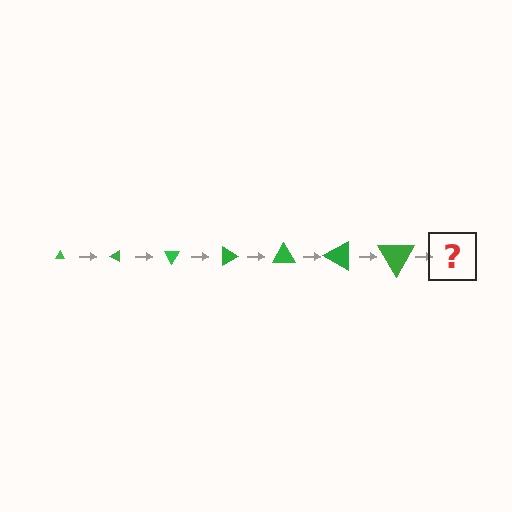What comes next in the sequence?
The next element should be a triangle, larger than the previous one and rotated 210 degrees from the start.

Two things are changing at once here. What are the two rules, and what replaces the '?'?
The two rules are that the triangle grows larger each step and it rotates 30 degrees each step. The '?' should be a triangle, larger than the previous one and rotated 210 degrees from the start.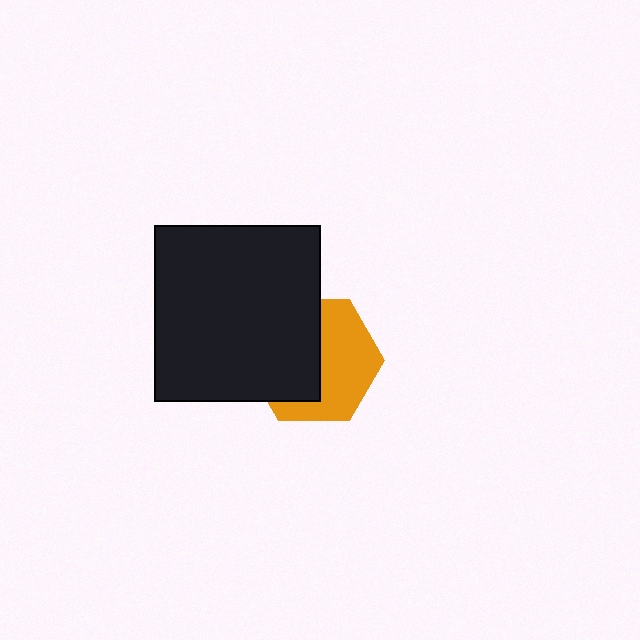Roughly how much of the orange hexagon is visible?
About half of it is visible (roughly 50%).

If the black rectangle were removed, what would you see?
You would see the complete orange hexagon.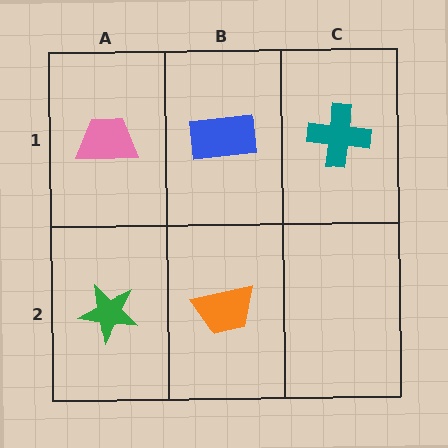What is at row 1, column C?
A teal cross.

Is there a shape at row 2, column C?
No, that cell is empty.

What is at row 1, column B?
A blue rectangle.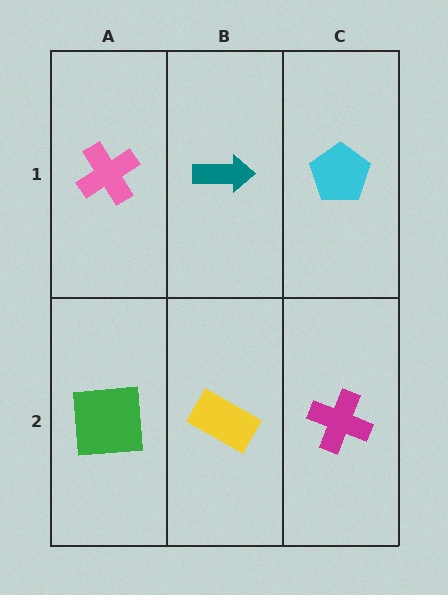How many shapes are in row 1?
3 shapes.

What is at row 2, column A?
A green square.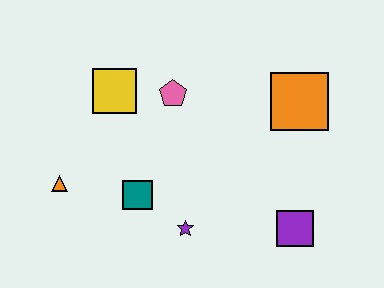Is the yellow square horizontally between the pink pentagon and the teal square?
No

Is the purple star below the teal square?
Yes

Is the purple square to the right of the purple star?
Yes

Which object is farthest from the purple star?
The orange square is farthest from the purple star.